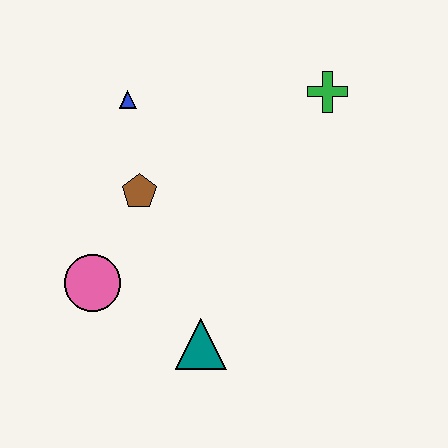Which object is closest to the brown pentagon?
The blue triangle is closest to the brown pentagon.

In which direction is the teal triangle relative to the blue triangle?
The teal triangle is below the blue triangle.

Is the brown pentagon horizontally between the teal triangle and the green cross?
No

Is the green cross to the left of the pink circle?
No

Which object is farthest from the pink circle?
The green cross is farthest from the pink circle.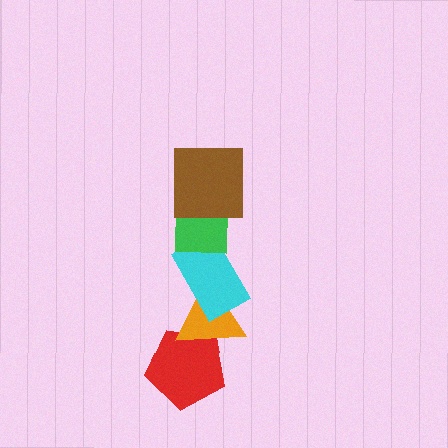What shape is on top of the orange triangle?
The cyan rectangle is on top of the orange triangle.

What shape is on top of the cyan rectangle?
The green square is on top of the cyan rectangle.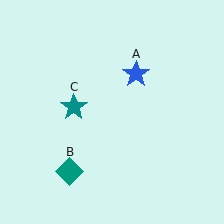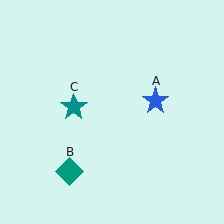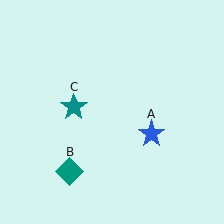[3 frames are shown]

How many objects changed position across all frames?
1 object changed position: blue star (object A).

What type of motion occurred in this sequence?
The blue star (object A) rotated clockwise around the center of the scene.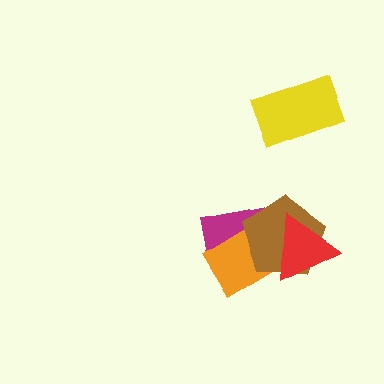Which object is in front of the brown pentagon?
The red triangle is in front of the brown pentagon.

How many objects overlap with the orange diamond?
2 objects overlap with the orange diamond.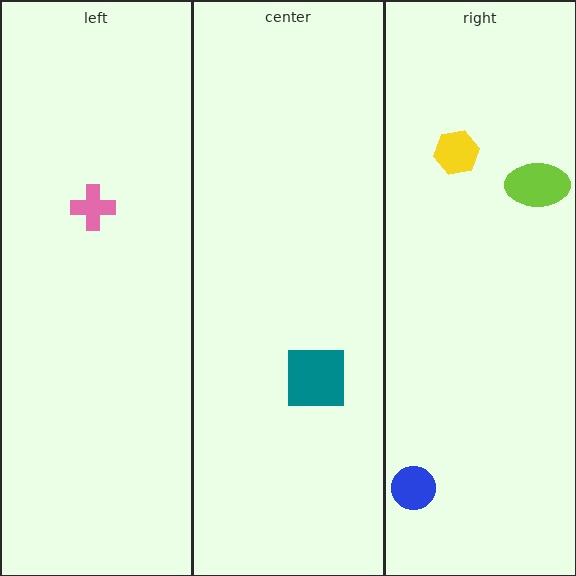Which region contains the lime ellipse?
The right region.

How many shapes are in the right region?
3.